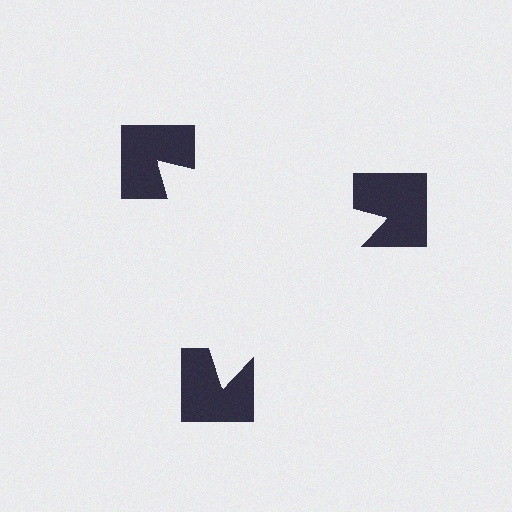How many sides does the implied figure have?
3 sides.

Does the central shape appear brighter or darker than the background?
It typically appears slightly brighter than the background, even though no actual brightness change is drawn.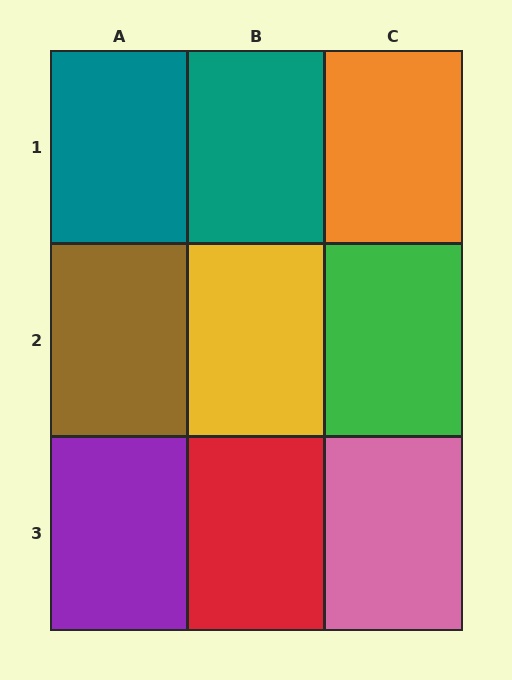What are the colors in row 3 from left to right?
Purple, red, pink.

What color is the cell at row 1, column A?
Teal.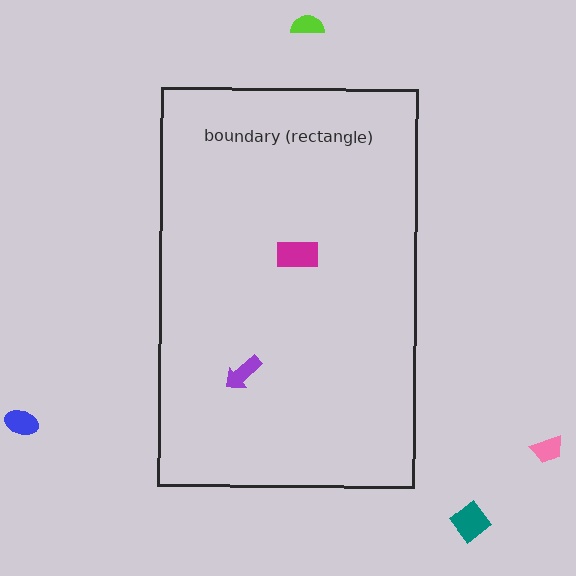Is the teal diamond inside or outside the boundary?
Outside.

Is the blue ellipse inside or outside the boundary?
Outside.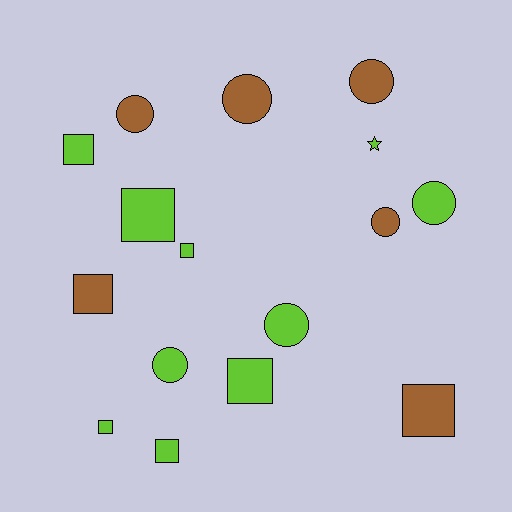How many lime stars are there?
There is 1 lime star.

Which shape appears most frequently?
Square, with 8 objects.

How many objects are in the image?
There are 16 objects.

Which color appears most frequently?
Lime, with 10 objects.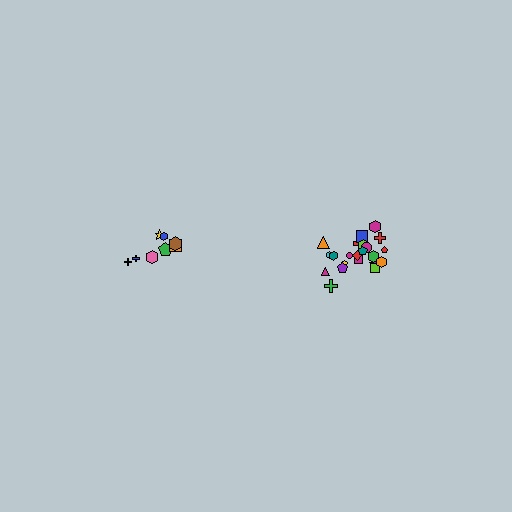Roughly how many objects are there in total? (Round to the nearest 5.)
Roughly 30 objects in total.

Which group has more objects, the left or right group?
The right group.